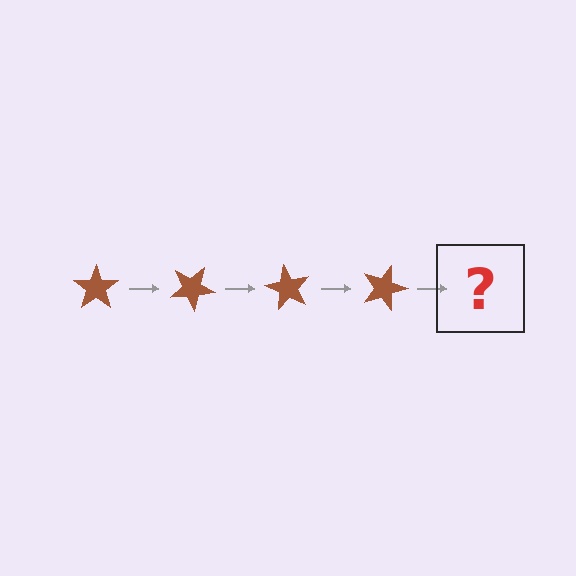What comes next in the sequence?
The next element should be a brown star rotated 120 degrees.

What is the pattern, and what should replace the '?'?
The pattern is that the star rotates 30 degrees each step. The '?' should be a brown star rotated 120 degrees.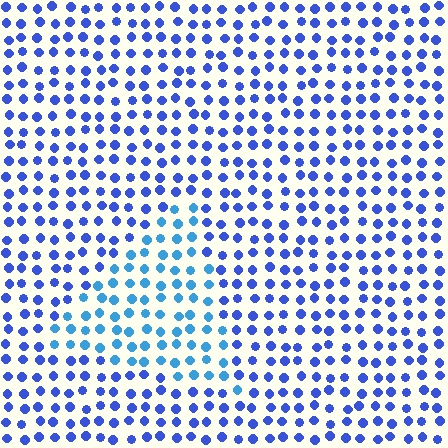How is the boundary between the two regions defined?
The boundary is defined purely by a slight shift in hue (about 28 degrees). Spacing, size, and orientation are identical on both sides.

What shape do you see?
I see a triangle.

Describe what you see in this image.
The image is filled with small blue elements in a uniform arrangement. A triangle-shaped region is visible where the elements are tinted to a slightly different hue, forming a subtle color boundary.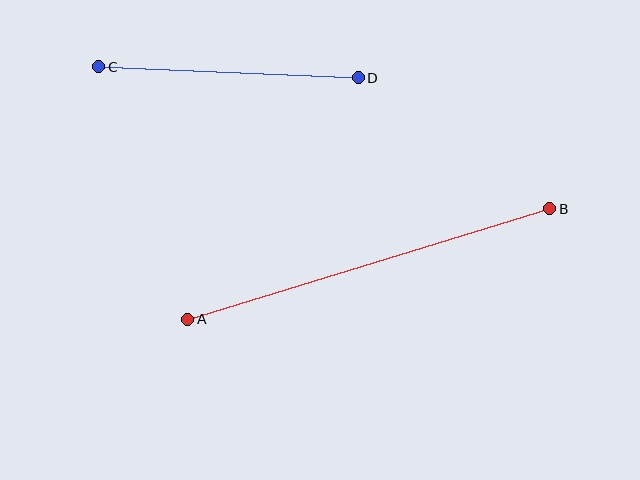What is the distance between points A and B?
The distance is approximately 378 pixels.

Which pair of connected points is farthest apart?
Points A and B are farthest apart.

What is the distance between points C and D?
The distance is approximately 259 pixels.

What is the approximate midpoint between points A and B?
The midpoint is at approximately (369, 264) pixels.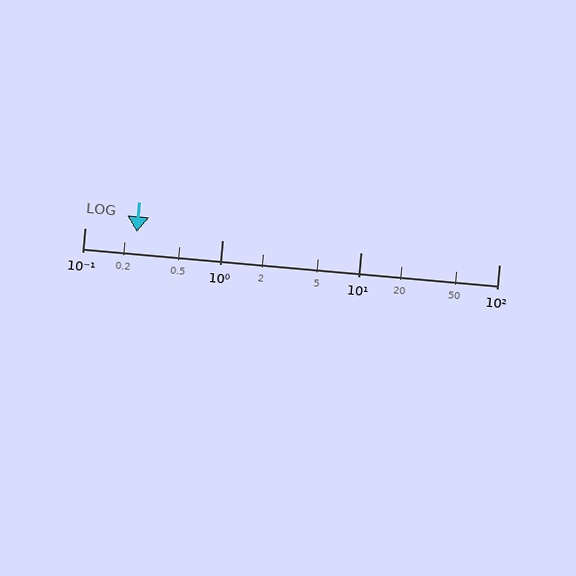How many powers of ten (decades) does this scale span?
The scale spans 3 decades, from 0.1 to 100.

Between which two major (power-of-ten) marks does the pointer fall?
The pointer is between 0.1 and 1.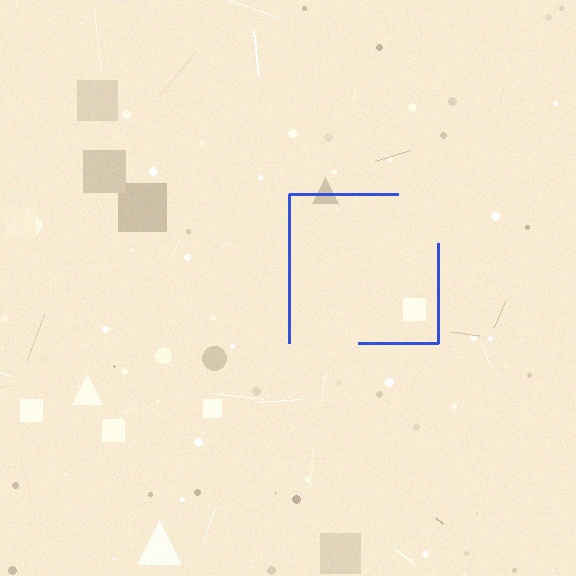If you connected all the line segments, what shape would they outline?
They would outline a square.